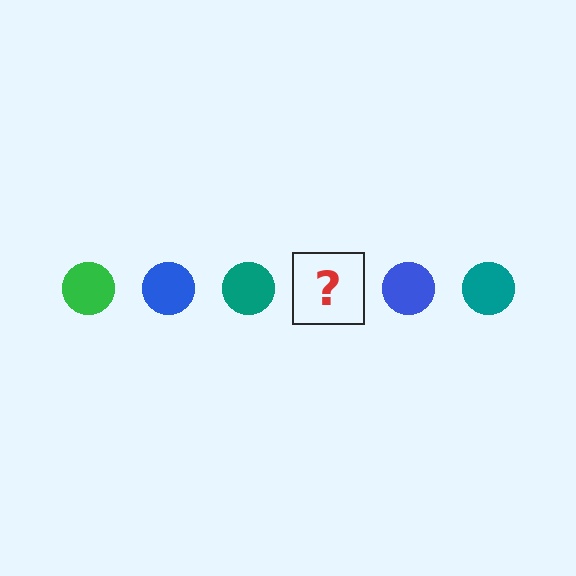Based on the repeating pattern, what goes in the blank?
The blank should be a green circle.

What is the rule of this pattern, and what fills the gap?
The rule is that the pattern cycles through green, blue, teal circles. The gap should be filled with a green circle.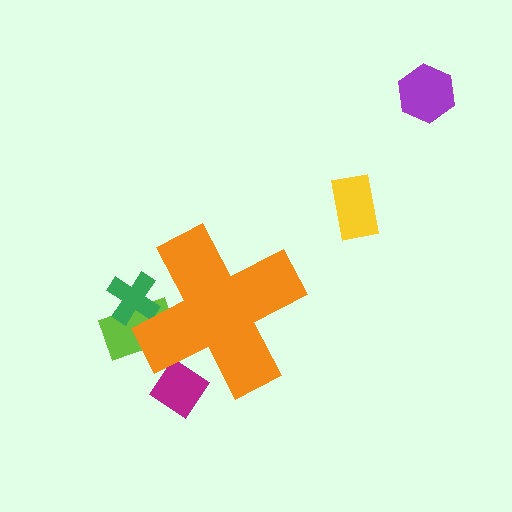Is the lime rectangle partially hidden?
Yes, the lime rectangle is partially hidden behind the orange cross.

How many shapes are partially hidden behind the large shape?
3 shapes are partially hidden.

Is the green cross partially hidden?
Yes, the green cross is partially hidden behind the orange cross.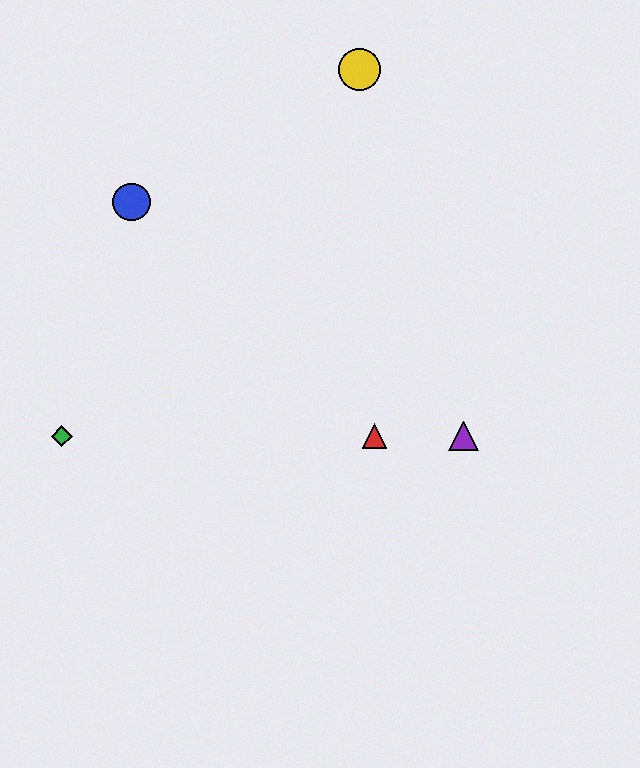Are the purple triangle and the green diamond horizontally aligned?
Yes, both are at y≈436.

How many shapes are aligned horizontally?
3 shapes (the red triangle, the green diamond, the purple triangle) are aligned horizontally.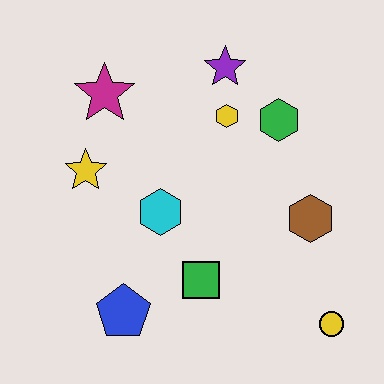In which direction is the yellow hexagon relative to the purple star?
The yellow hexagon is below the purple star.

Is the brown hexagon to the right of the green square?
Yes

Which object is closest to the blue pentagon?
The green square is closest to the blue pentagon.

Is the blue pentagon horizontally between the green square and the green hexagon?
No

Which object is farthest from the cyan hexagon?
The yellow circle is farthest from the cyan hexagon.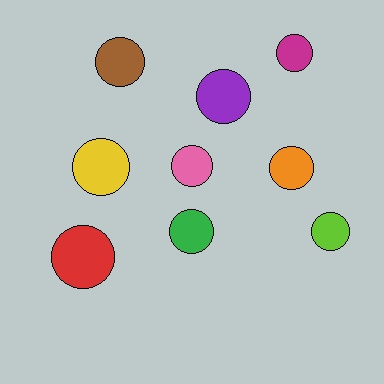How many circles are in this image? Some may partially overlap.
There are 9 circles.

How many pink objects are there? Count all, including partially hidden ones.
There is 1 pink object.